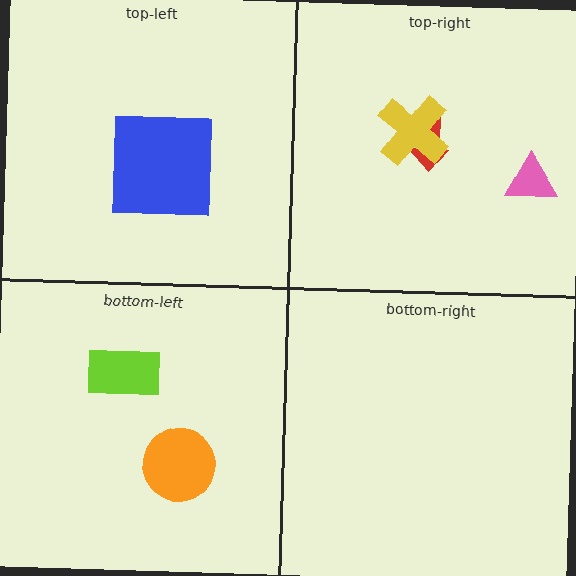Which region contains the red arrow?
The top-right region.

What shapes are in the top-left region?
The blue square.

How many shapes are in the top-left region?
1.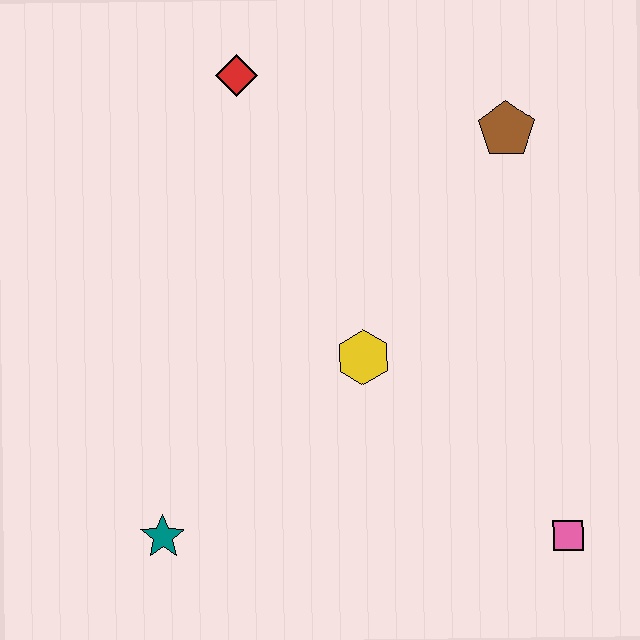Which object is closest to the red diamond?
The brown pentagon is closest to the red diamond.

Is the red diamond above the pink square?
Yes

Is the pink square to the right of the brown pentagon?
Yes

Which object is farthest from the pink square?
The red diamond is farthest from the pink square.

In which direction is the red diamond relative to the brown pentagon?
The red diamond is to the left of the brown pentagon.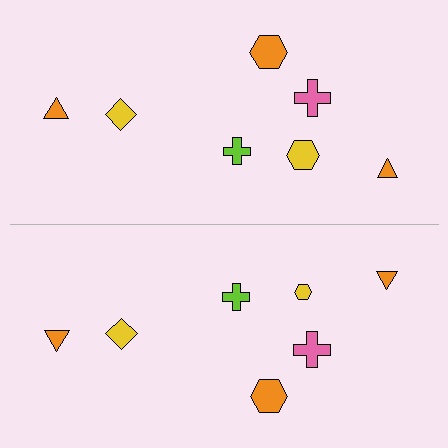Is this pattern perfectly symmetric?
No, the pattern is not perfectly symmetric. The yellow hexagon on the bottom side has a different size than its mirror counterpart.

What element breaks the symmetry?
The yellow hexagon on the bottom side has a different size than its mirror counterpart.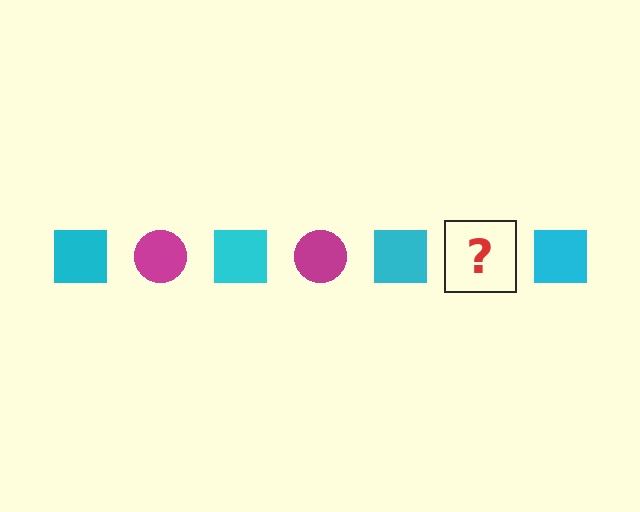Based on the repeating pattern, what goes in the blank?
The blank should be a magenta circle.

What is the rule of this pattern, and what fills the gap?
The rule is that the pattern alternates between cyan square and magenta circle. The gap should be filled with a magenta circle.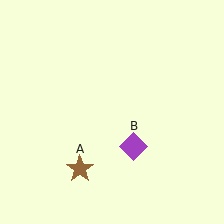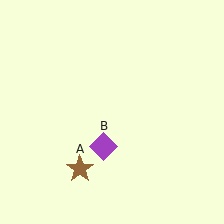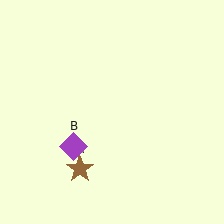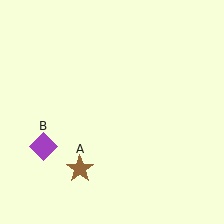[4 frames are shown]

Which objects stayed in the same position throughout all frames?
Brown star (object A) remained stationary.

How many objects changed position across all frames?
1 object changed position: purple diamond (object B).